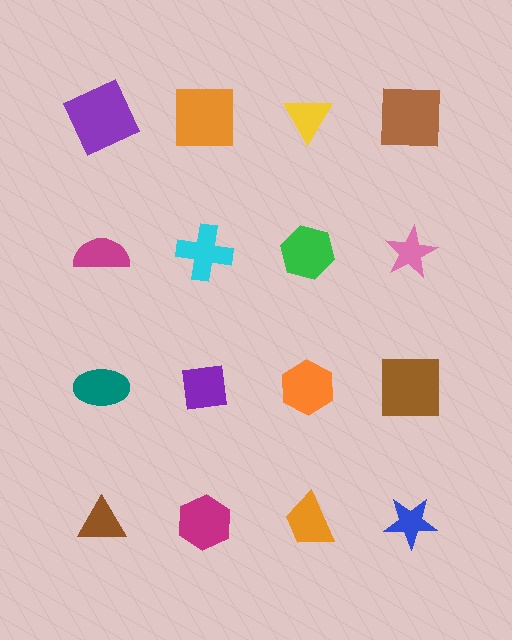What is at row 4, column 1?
A brown triangle.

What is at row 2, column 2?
A cyan cross.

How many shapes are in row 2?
4 shapes.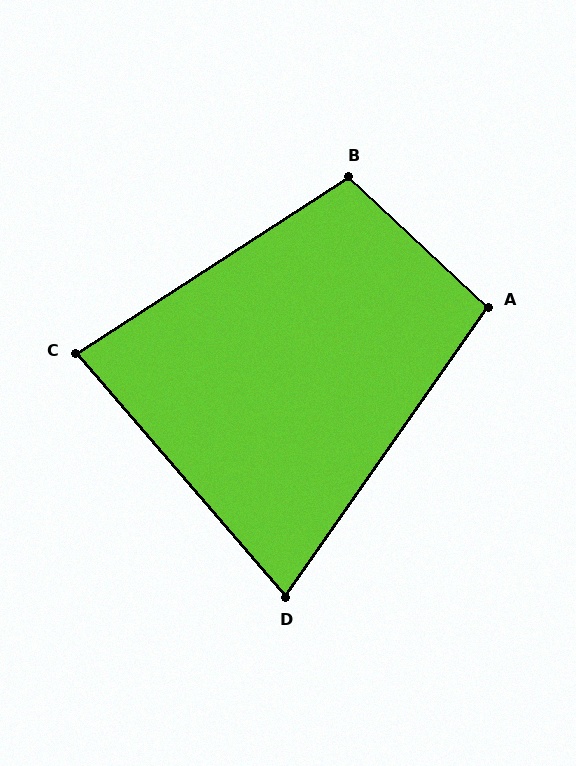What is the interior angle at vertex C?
Approximately 82 degrees (acute).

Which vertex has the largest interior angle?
B, at approximately 104 degrees.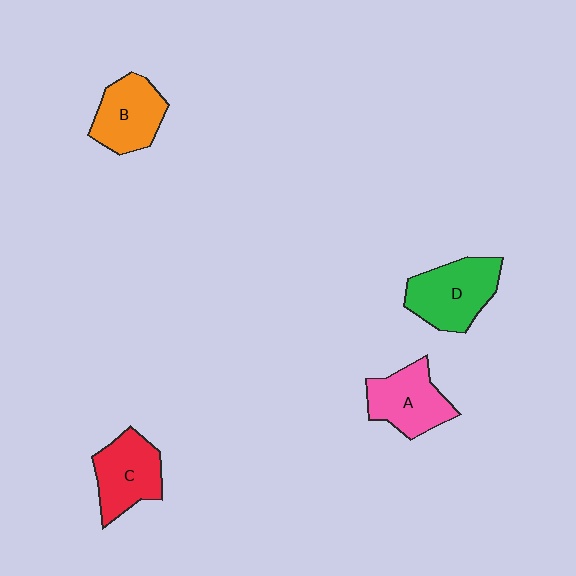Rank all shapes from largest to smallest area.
From largest to smallest: D (green), C (red), A (pink), B (orange).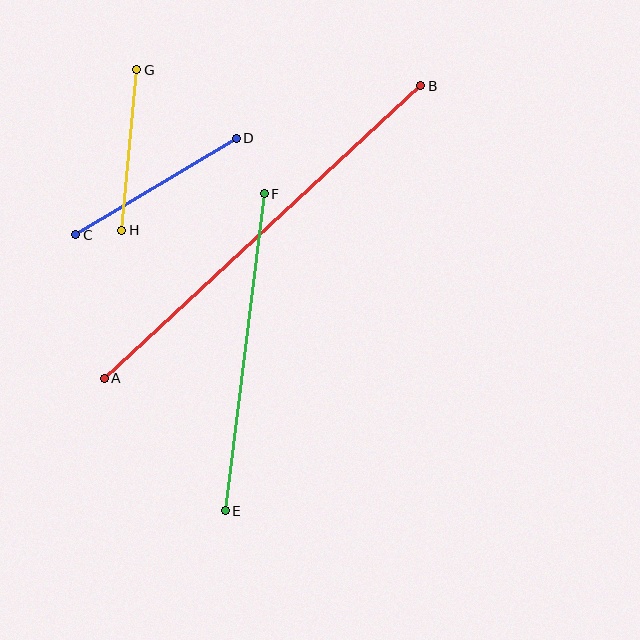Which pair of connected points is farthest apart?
Points A and B are farthest apart.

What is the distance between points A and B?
The distance is approximately 431 pixels.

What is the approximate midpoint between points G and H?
The midpoint is at approximately (129, 150) pixels.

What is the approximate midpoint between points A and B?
The midpoint is at approximately (262, 232) pixels.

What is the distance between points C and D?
The distance is approximately 188 pixels.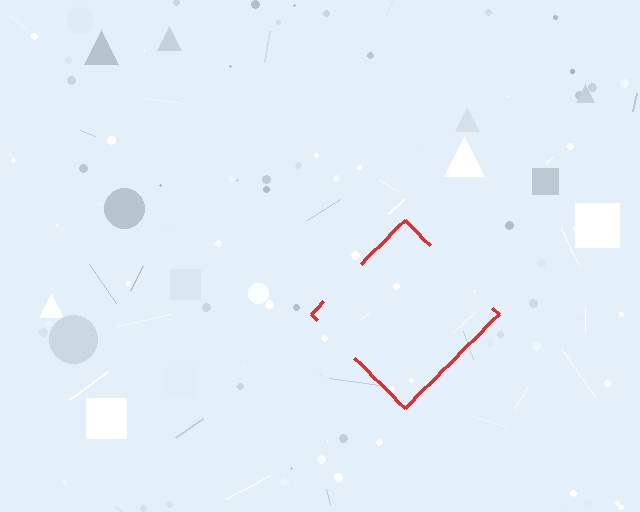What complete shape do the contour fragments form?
The contour fragments form a diamond.